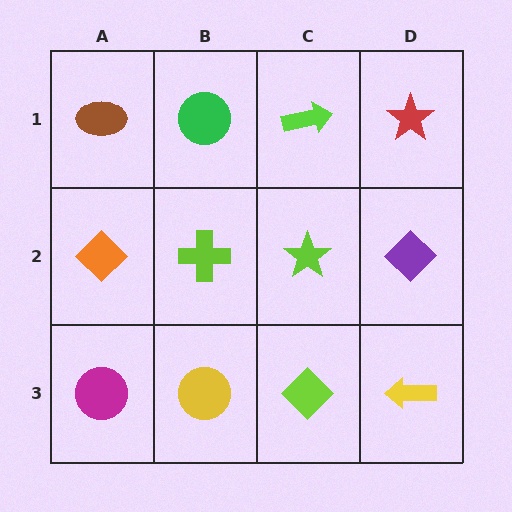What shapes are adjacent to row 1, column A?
An orange diamond (row 2, column A), a green circle (row 1, column B).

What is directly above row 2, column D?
A red star.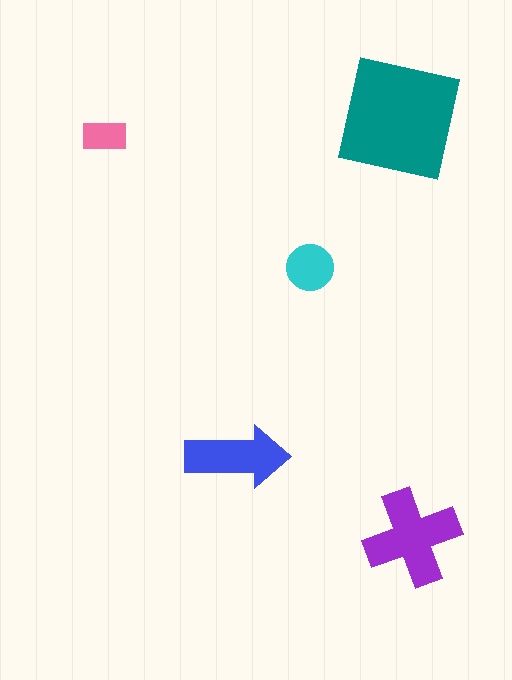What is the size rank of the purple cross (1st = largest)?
2nd.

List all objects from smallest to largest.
The pink rectangle, the cyan circle, the blue arrow, the purple cross, the teal square.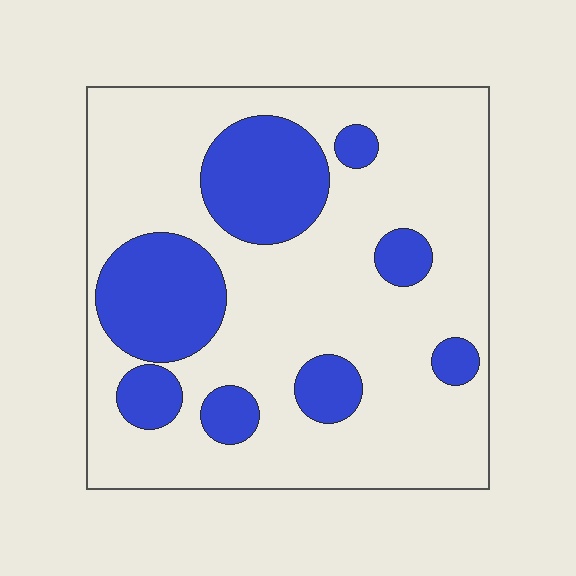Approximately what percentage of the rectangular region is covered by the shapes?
Approximately 25%.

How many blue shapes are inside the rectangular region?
8.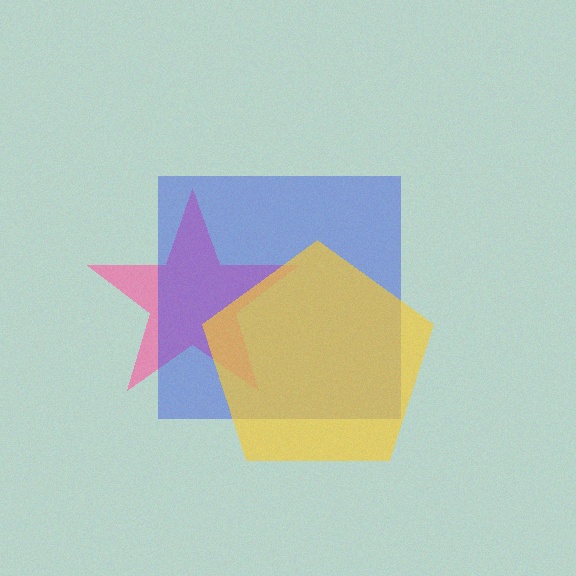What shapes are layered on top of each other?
The layered shapes are: a pink star, a blue square, a yellow pentagon.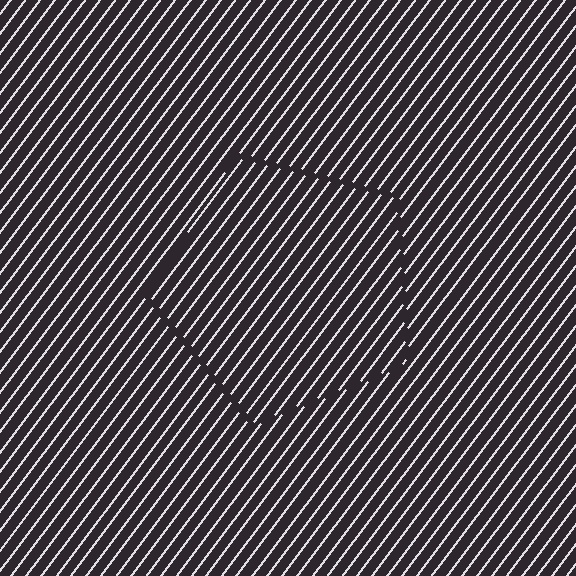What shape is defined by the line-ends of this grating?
An illusory pentagon. The interior of the shape contains the same grating, shifted by half a period — the contour is defined by the phase discontinuity where line-ends from the inner and outer gratings abut.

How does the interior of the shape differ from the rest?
The interior of the shape contains the same grating, shifted by half a period — the contour is defined by the phase discontinuity where line-ends from the inner and outer gratings abut.